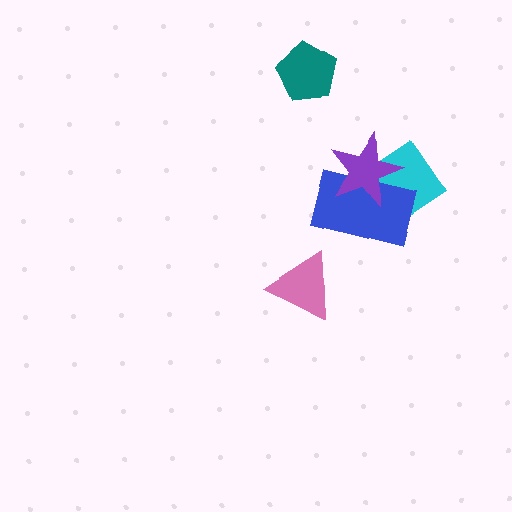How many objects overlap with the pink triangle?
0 objects overlap with the pink triangle.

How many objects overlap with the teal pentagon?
0 objects overlap with the teal pentagon.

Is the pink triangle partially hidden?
No, no other shape covers it.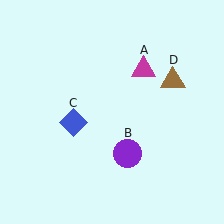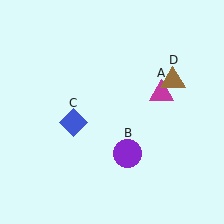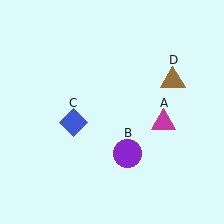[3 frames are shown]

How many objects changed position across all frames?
1 object changed position: magenta triangle (object A).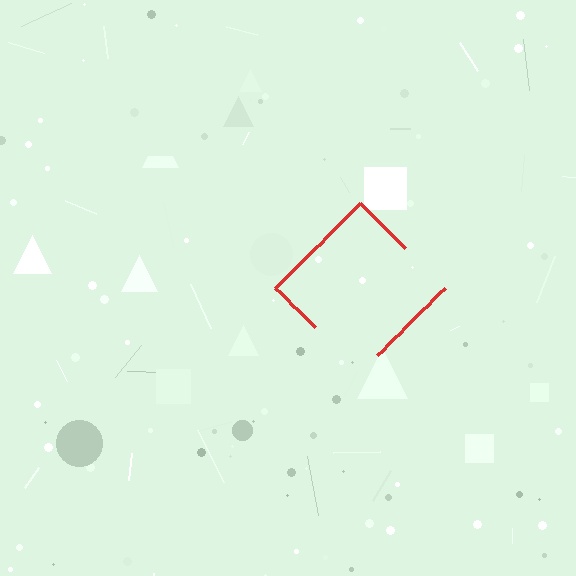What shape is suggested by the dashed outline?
The dashed outline suggests a diamond.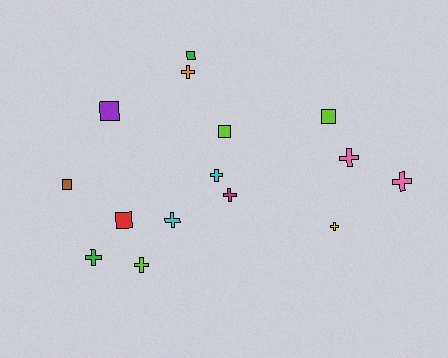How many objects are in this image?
There are 15 objects.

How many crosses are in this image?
There are 9 crosses.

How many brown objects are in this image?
There is 1 brown object.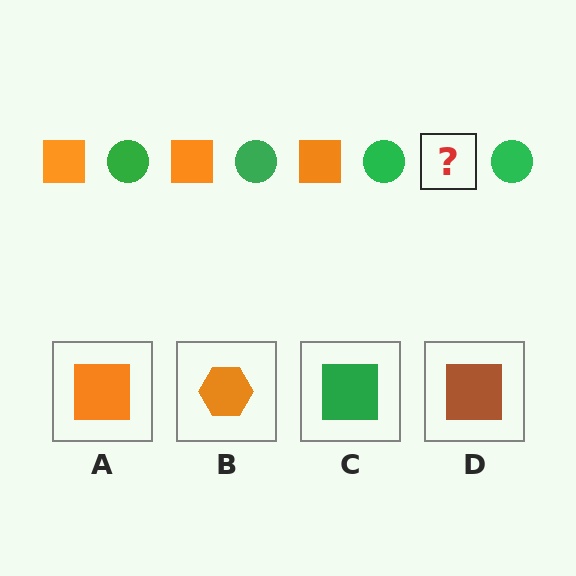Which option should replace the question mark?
Option A.